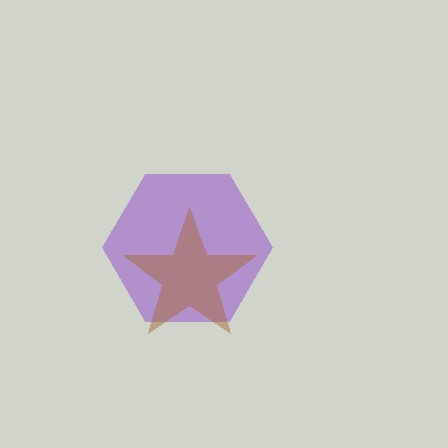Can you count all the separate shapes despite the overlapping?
Yes, there are 2 separate shapes.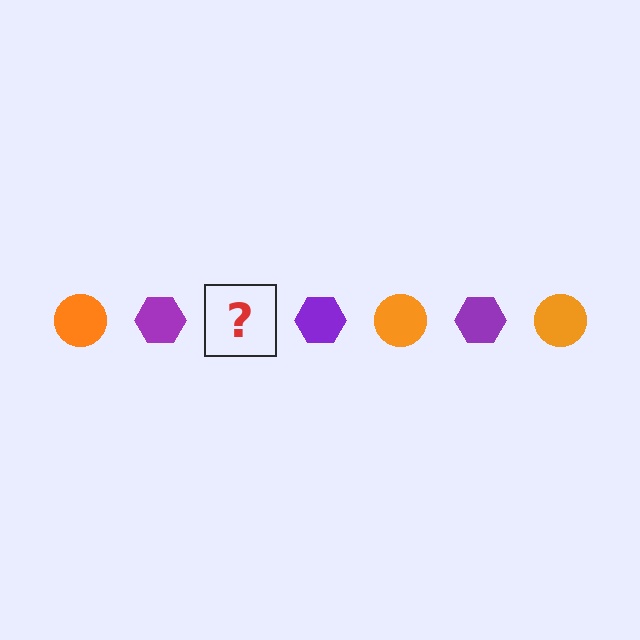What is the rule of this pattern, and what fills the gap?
The rule is that the pattern alternates between orange circle and purple hexagon. The gap should be filled with an orange circle.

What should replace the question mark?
The question mark should be replaced with an orange circle.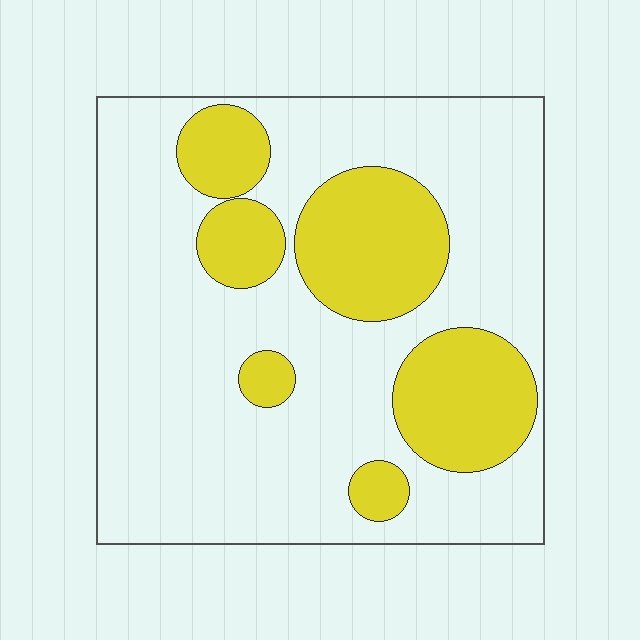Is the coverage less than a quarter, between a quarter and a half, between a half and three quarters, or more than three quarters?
Between a quarter and a half.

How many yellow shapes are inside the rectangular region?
6.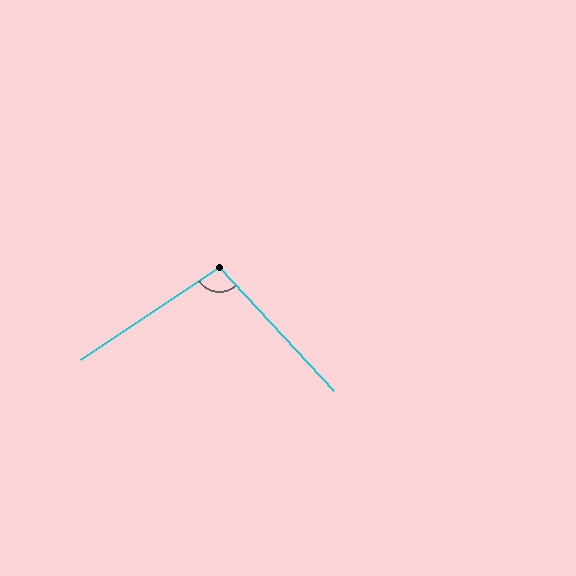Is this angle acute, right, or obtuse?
It is obtuse.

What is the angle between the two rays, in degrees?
Approximately 99 degrees.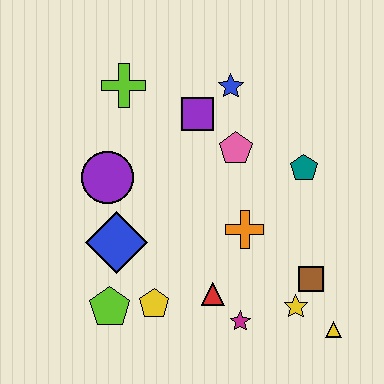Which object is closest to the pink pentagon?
The purple square is closest to the pink pentagon.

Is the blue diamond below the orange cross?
Yes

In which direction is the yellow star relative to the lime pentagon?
The yellow star is to the right of the lime pentagon.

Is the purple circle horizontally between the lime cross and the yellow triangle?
No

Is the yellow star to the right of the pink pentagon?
Yes